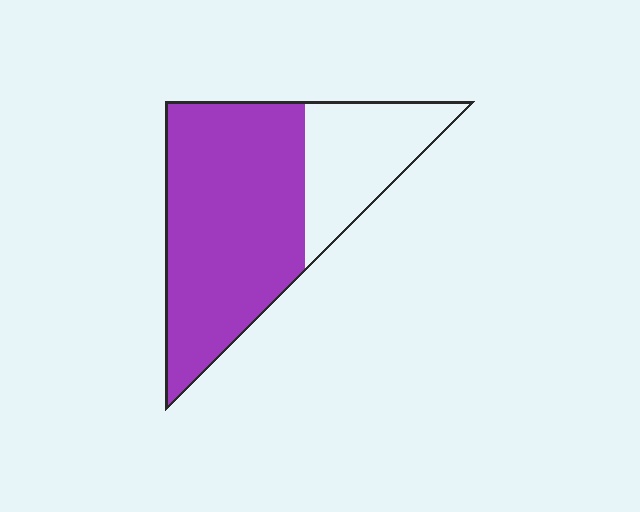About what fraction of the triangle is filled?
About two thirds (2/3).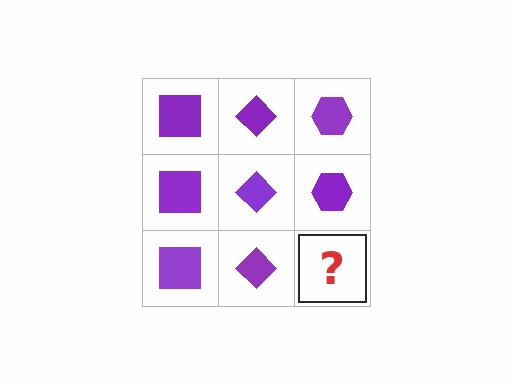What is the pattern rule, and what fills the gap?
The rule is that each column has a consistent shape. The gap should be filled with a purple hexagon.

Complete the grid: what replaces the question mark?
The question mark should be replaced with a purple hexagon.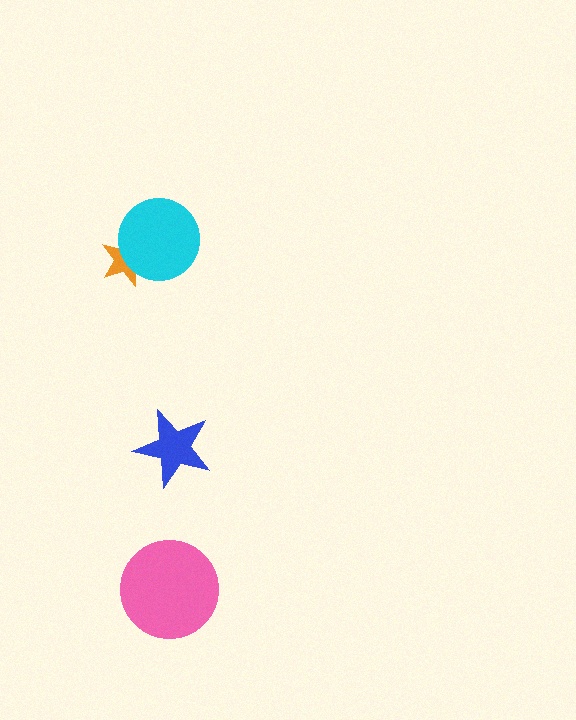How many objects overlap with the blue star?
0 objects overlap with the blue star.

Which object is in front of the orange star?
The cyan circle is in front of the orange star.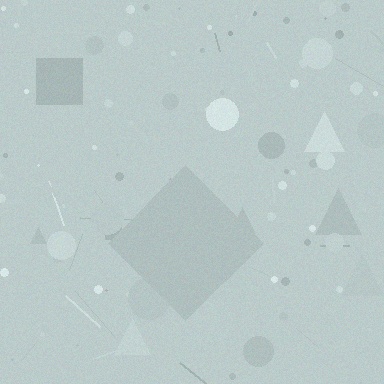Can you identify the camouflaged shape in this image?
The camouflaged shape is a diamond.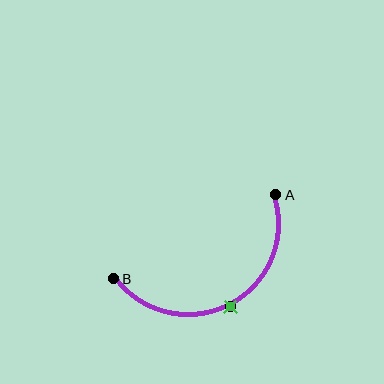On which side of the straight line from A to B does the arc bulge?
The arc bulges below the straight line connecting A and B.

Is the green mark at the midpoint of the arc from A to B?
Yes. The green mark lies on the arc at equal arc-length from both A and B — it is the arc midpoint.